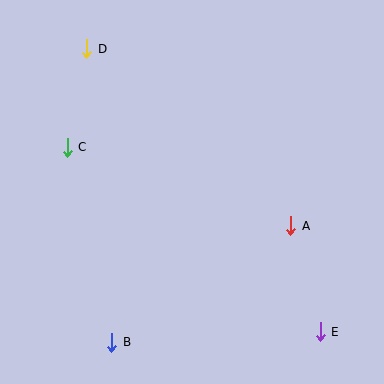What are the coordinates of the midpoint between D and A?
The midpoint between D and A is at (189, 137).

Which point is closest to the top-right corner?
Point A is closest to the top-right corner.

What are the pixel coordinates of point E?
Point E is at (320, 332).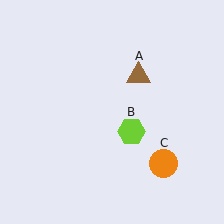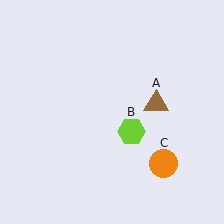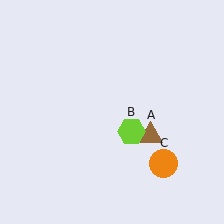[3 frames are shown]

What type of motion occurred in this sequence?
The brown triangle (object A) rotated clockwise around the center of the scene.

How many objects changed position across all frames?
1 object changed position: brown triangle (object A).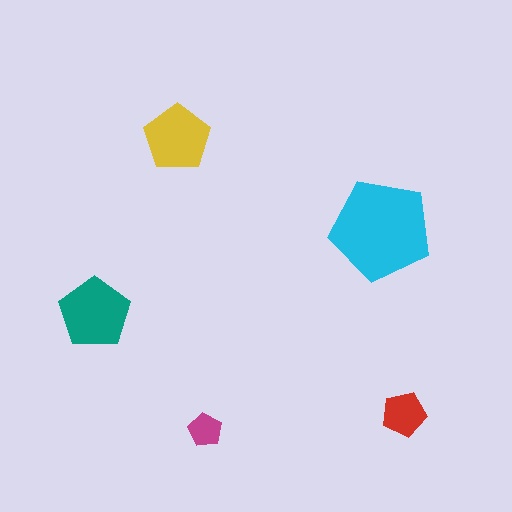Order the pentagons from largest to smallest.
the cyan one, the teal one, the yellow one, the red one, the magenta one.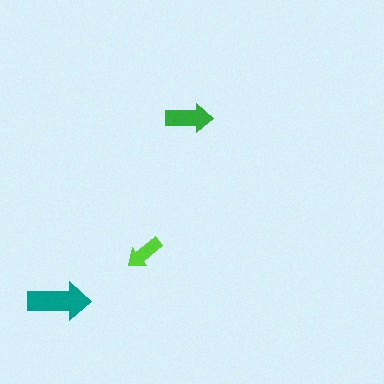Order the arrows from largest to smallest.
the teal one, the green one, the lime one.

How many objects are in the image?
There are 3 objects in the image.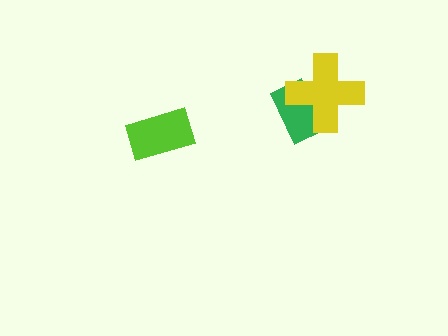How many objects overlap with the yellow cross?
1 object overlaps with the yellow cross.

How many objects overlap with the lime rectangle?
0 objects overlap with the lime rectangle.